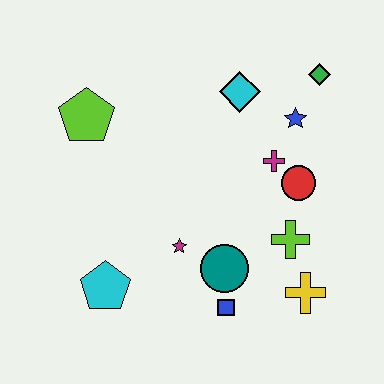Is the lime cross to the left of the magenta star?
No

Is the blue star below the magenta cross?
No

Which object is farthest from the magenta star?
The green diamond is farthest from the magenta star.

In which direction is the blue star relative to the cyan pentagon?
The blue star is to the right of the cyan pentagon.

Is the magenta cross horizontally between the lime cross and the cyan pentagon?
Yes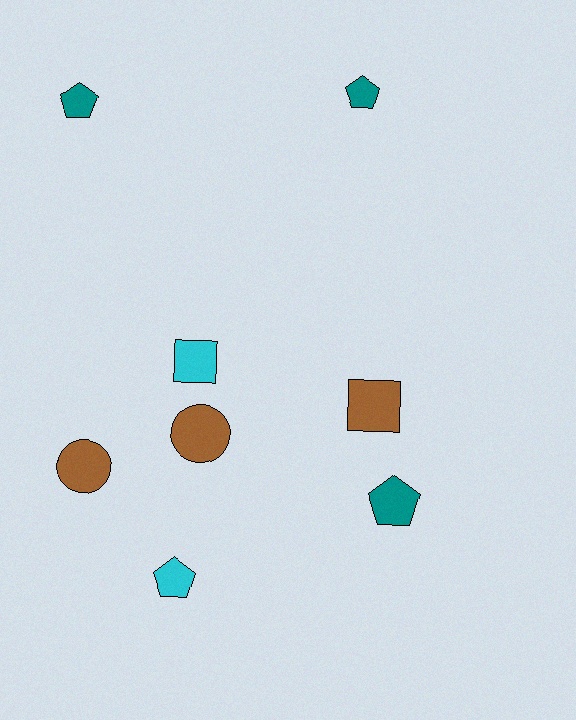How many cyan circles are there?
There are no cyan circles.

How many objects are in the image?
There are 8 objects.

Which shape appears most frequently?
Pentagon, with 4 objects.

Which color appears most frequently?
Teal, with 3 objects.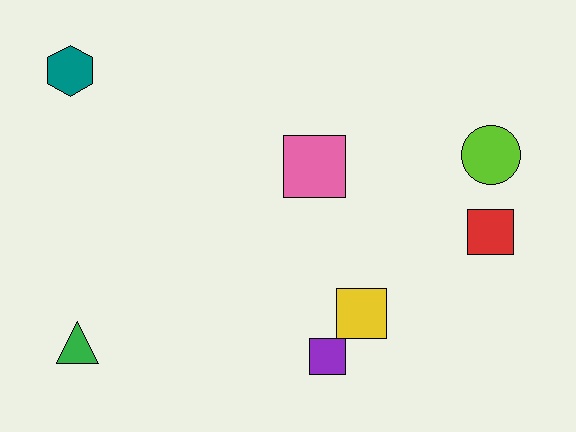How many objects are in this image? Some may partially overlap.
There are 7 objects.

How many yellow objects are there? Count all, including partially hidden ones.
There is 1 yellow object.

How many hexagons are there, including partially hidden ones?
There is 1 hexagon.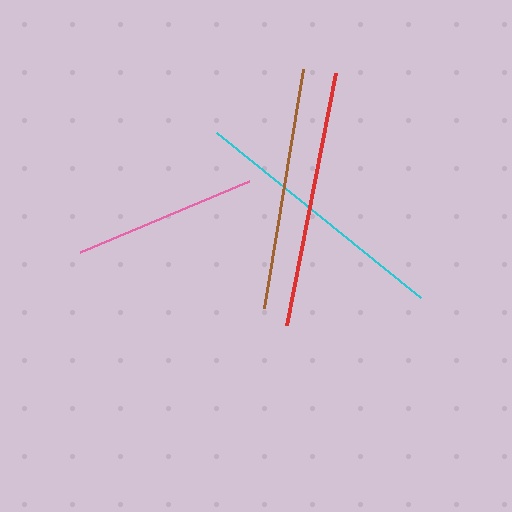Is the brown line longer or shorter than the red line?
The red line is longer than the brown line.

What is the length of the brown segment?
The brown segment is approximately 242 pixels long.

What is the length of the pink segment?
The pink segment is approximately 183 pixels long.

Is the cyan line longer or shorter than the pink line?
The cyan line is longer than the pink line.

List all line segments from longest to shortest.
From longest to shortest: cyan, red, brown, pink.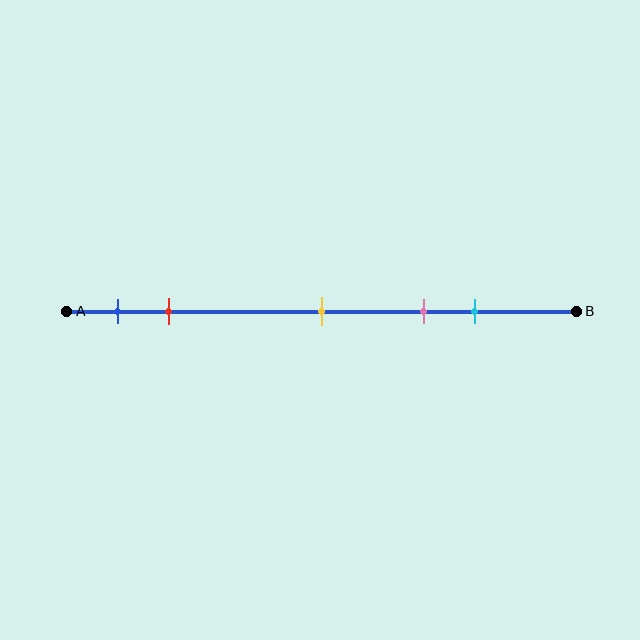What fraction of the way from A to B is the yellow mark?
The yellow mark is approximately 50% (0.5) of the way from A to B.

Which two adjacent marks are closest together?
The blue and red marks are the closest adjacent pair.